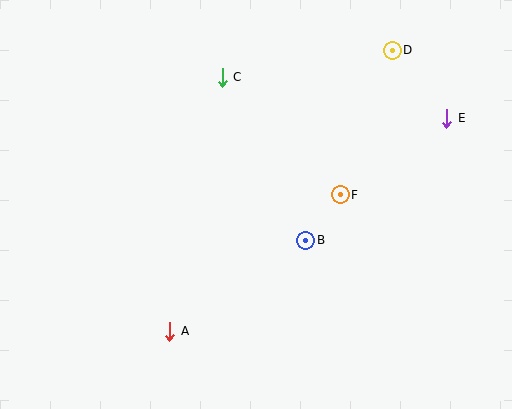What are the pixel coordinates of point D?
Point D is at (392, 50).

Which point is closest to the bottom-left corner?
Point A is closest to the bottom-left corner.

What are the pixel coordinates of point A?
Point A is at (170, 331).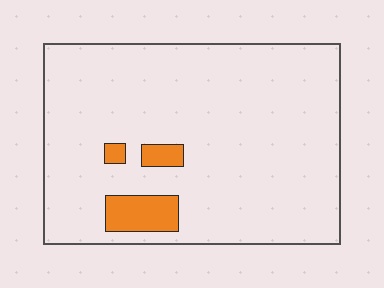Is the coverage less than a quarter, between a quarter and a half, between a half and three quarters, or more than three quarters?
Less than a quarter.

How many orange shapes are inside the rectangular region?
3.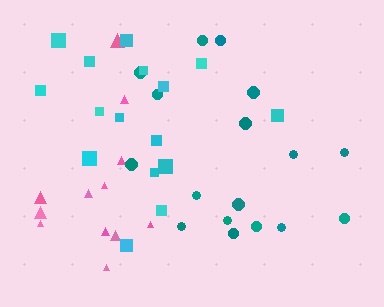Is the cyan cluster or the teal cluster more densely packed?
Teal.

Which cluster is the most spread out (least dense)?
Pink.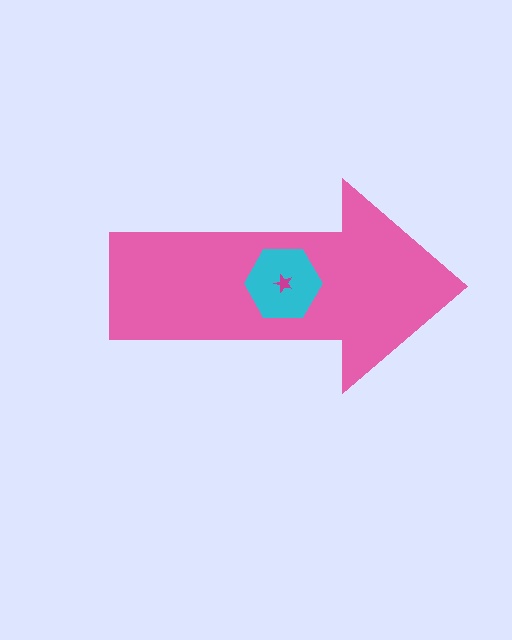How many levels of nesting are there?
3.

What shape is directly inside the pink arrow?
The cyan hexagon.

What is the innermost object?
The magenta star.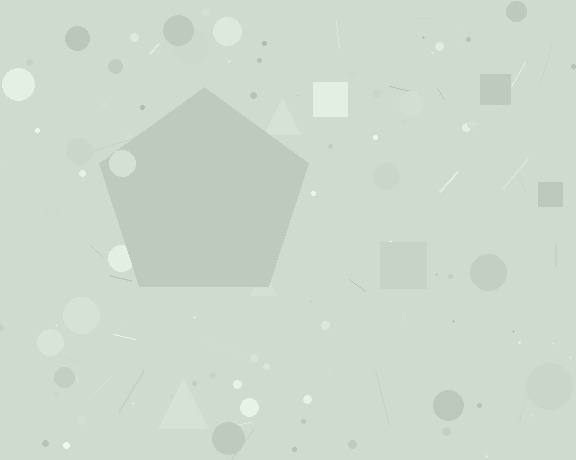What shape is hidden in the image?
A pentagon is hidden in the image.